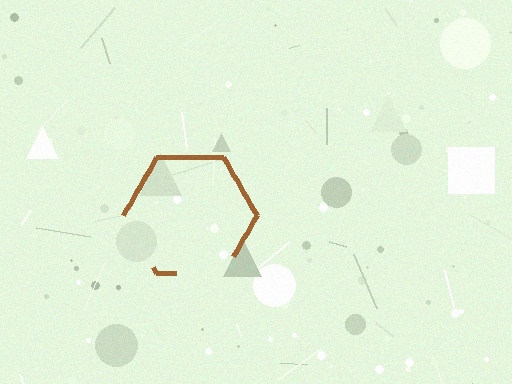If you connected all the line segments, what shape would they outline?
They would outline a hexagon.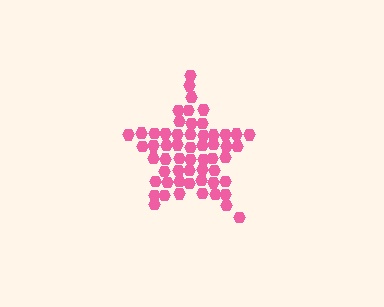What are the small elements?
The small elements are hexagons.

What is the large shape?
The large shape is a star.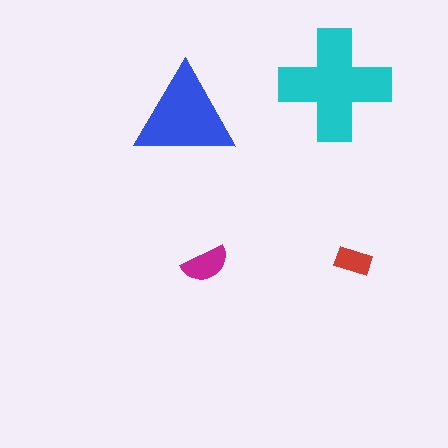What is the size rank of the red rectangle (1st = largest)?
4th.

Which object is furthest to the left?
The blue triangle is leftmost.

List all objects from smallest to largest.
The red rectangle, the magenta semicircle, the blue triangle, the cyan cross.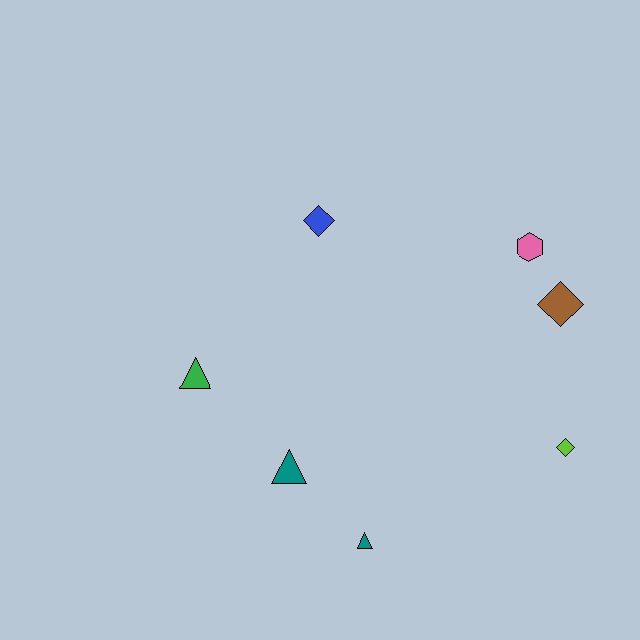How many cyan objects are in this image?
There are no cyan objects.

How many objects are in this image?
There are 7 objects.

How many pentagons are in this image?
There are no pentagons.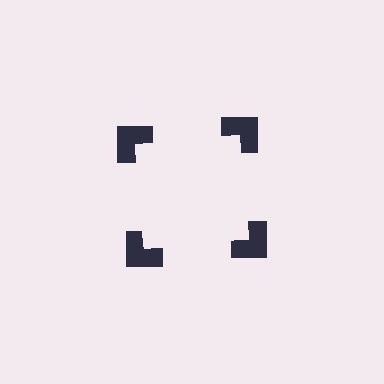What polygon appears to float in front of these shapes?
An illusory square — its edges are inferred from the aligned wedge cuts in the notched squares, not physically drawn.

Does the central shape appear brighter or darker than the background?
It typically appears slightly brighter than the background, even though no actual brightness change is drawn.